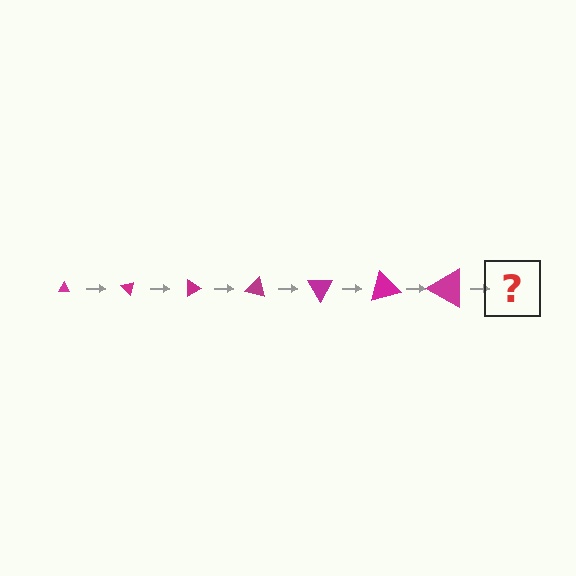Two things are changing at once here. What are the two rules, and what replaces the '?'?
The two rules are that the triangle grows larger each step and it rotates 45 degrees each step. The '?' should be a triangle, larger than the previous one and rotated 315 degrees from the start.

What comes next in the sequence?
The next element should be a triangle, larger than the previous one and rotated 315 degrees from the start.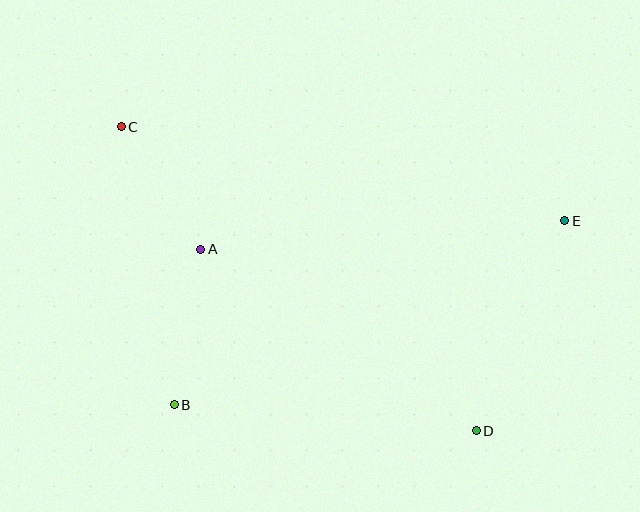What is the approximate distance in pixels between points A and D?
The distance between A and D is approximately 330 pixels.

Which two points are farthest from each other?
Points C and D are farthest from each other.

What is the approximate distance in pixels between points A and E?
The distance between A and E is approximately 365 pixels.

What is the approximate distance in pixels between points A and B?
The distance between A and B is approximately 158 pixels.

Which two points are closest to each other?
Points A and C are closest to each other.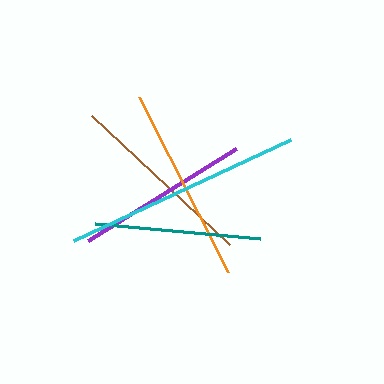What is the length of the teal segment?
The teal segment is approximately 166 pixels long.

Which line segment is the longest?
The cyan line is the longest at approximately 240 pixels.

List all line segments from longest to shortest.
From longest to shortest: cyan, orange, brown, purple, teal.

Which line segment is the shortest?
The teal line is the shortest at approximately 166 pixels.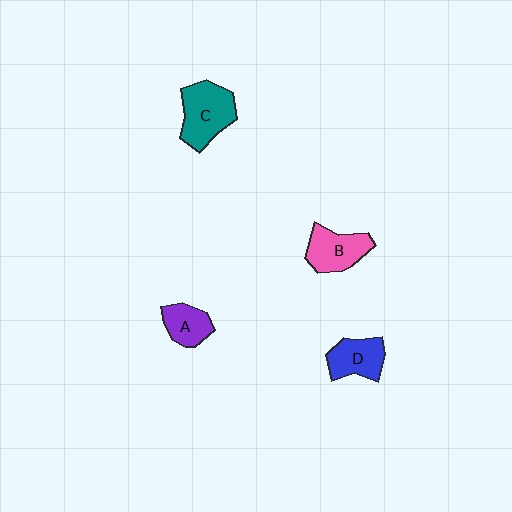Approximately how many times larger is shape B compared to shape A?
Approximately 1.4 times.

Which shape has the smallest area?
Shape A (purple).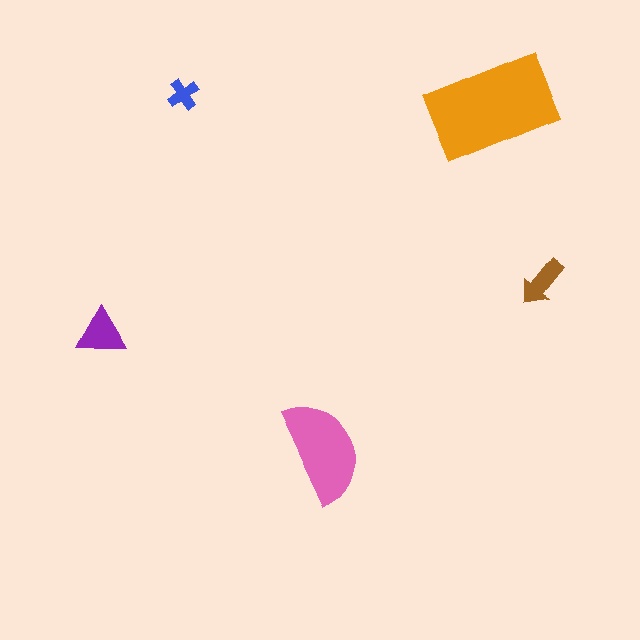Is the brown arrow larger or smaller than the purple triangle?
Smaller.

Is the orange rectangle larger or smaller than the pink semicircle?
Larger.